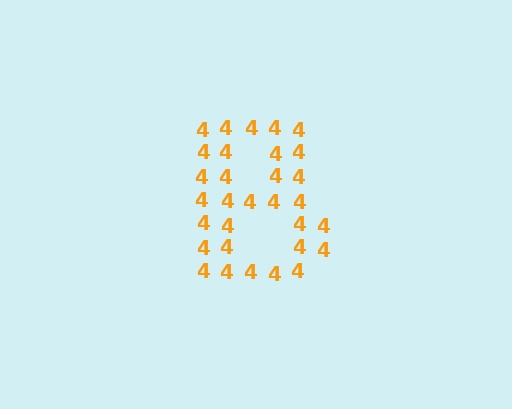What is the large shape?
The large shape is the letter B.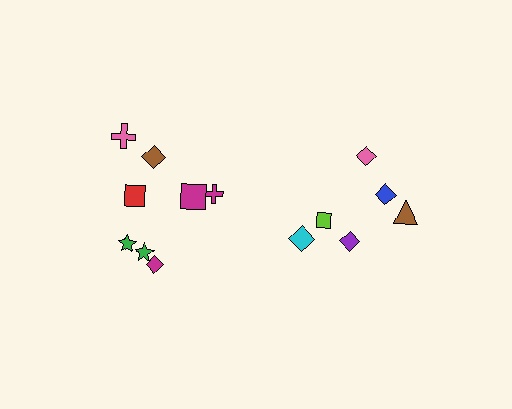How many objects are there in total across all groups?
There are 14 objects.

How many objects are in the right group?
There are 6 objects.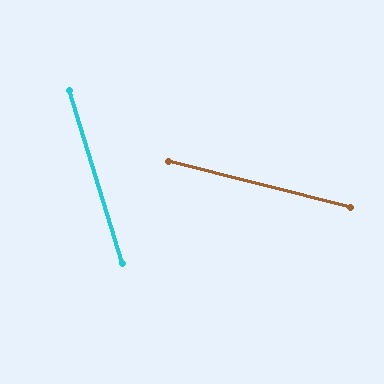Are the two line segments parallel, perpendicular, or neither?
Neither parallel nor perpendicular — they differ by about 59°.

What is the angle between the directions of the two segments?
Approximately 59 degrees.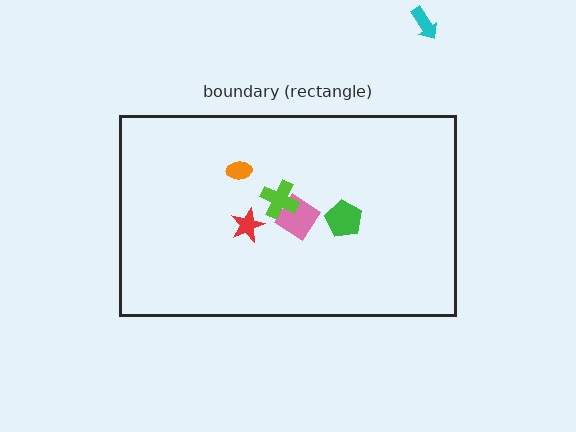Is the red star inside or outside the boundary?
Inside.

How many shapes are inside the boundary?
5 inside, 1 outside.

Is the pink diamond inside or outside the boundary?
Inside.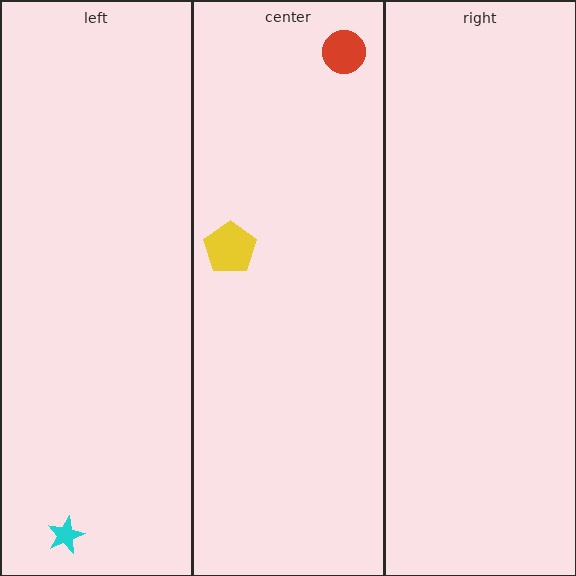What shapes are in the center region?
The red circle, the yellow pentagon.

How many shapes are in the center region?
2.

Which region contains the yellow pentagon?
The center region.